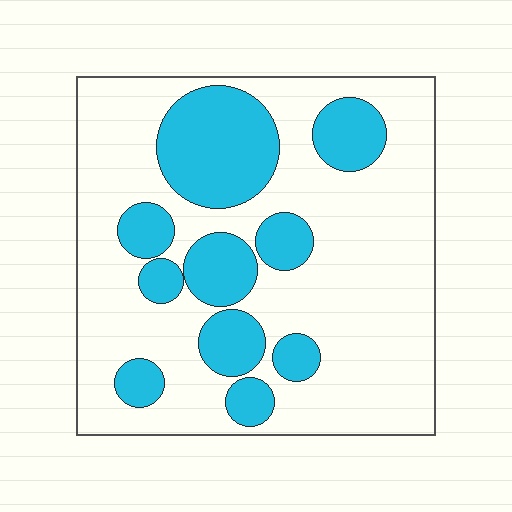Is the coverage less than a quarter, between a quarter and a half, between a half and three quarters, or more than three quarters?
Between a quarter and a half.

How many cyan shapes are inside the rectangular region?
10.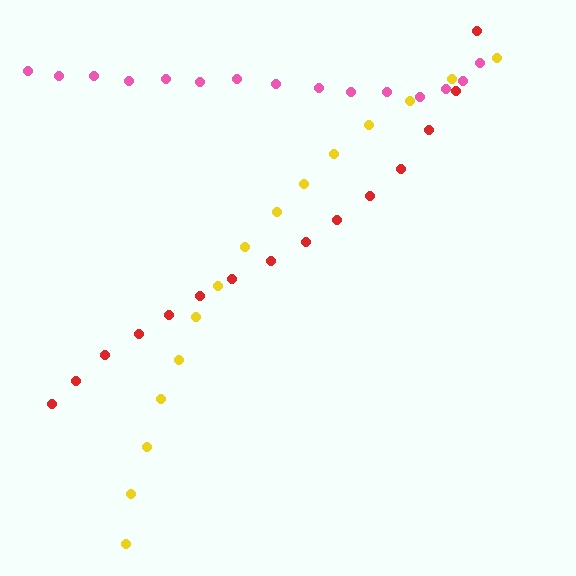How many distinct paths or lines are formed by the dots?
There are 3 distinct paths.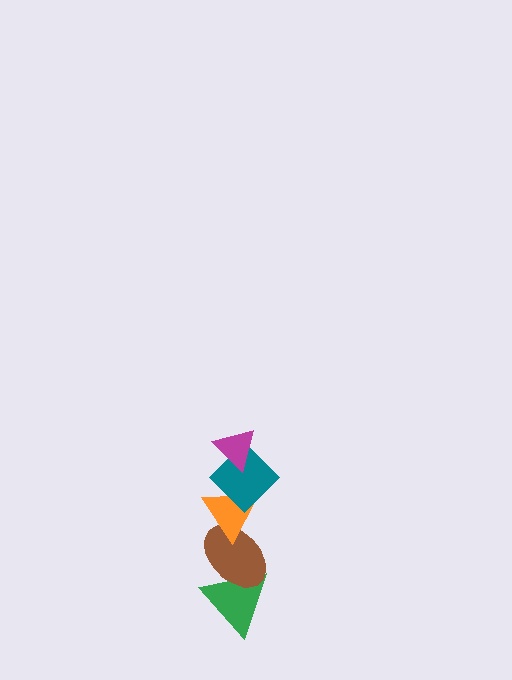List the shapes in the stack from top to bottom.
From top to bottom: the magenta triangle, the teal diamond, the orange triangle, the brown ellipse, the green triangle.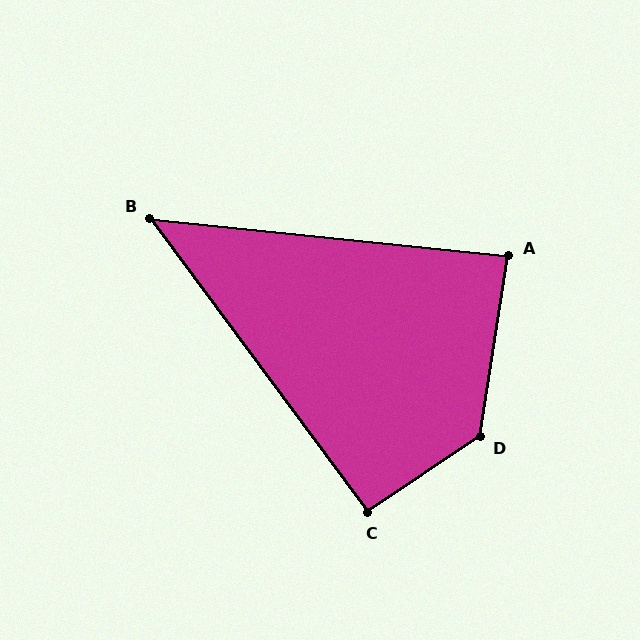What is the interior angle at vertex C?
Approximately 93 degrees (approximately right).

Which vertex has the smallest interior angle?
B, at approximately 48 degrees.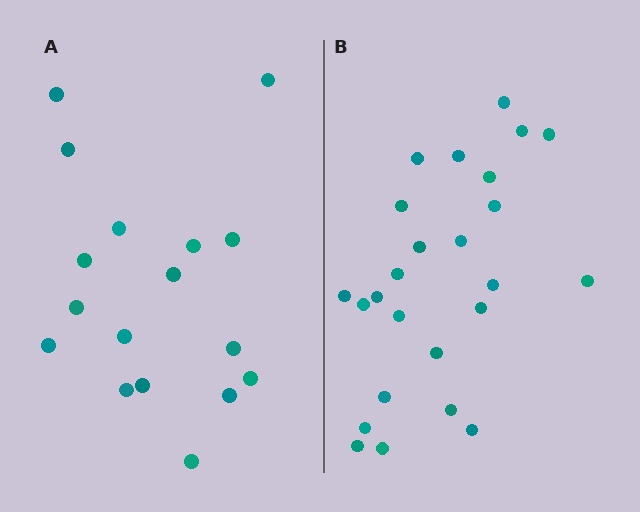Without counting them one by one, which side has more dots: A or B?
Region B (the right region) has more dots.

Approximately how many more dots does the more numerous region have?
Region B has roughly 8 or so more dots than region A.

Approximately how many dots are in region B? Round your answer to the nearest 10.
About 20 dots. (The exact count is 25, which rounds to 20.)